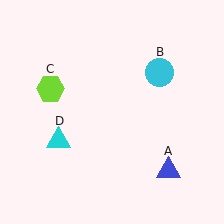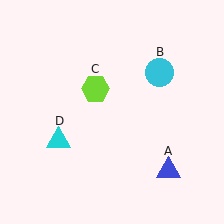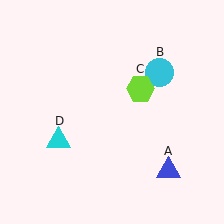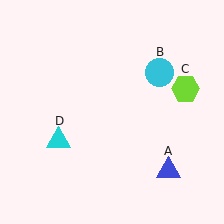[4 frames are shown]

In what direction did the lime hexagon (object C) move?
The lime hexagon (object C) moved right.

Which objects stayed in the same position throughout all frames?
Blue triangle (object A) and cyan circle (object B) and cyan triangle (object D) remained stationary.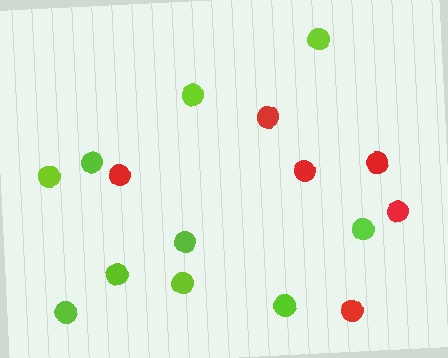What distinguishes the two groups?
There are 2 groups: one group of red circles (6) and one group of lime circles (10).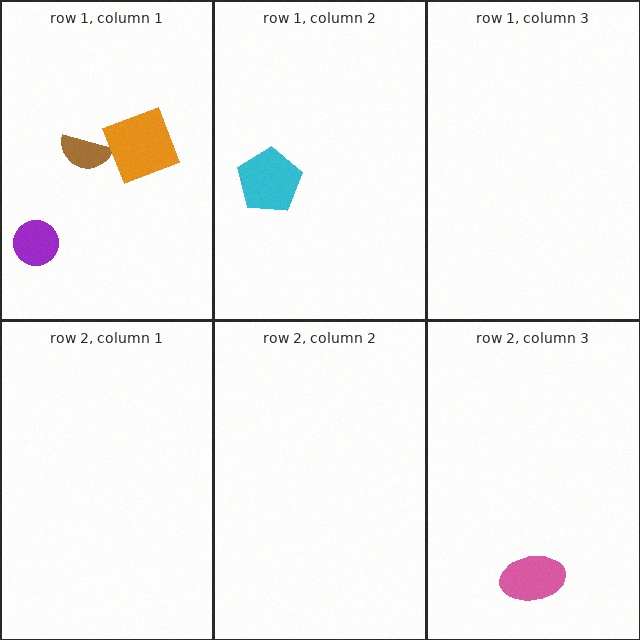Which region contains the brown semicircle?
The row 1, column 1 region.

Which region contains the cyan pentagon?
The row 1, column 2 region.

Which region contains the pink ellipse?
The row 2, column 3 region.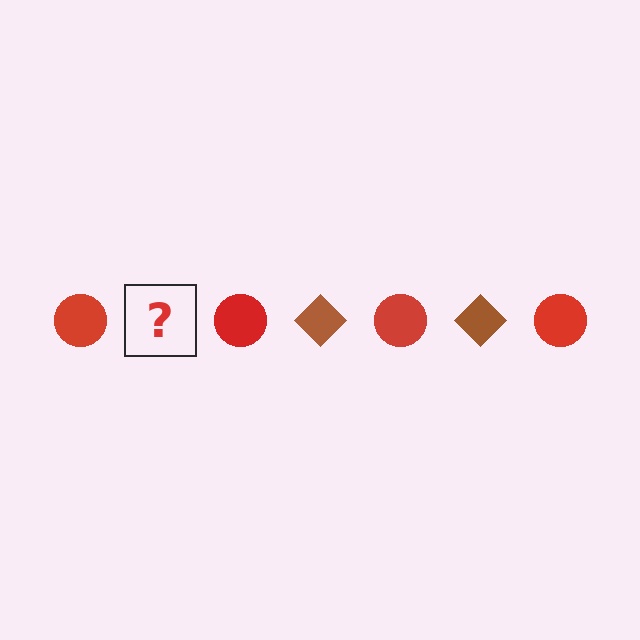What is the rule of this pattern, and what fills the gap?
The rule is that the pattern alternates between red circle and brown diamond. The gap should be filled with a brown diamond.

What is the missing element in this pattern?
The missing element is a brown diamond.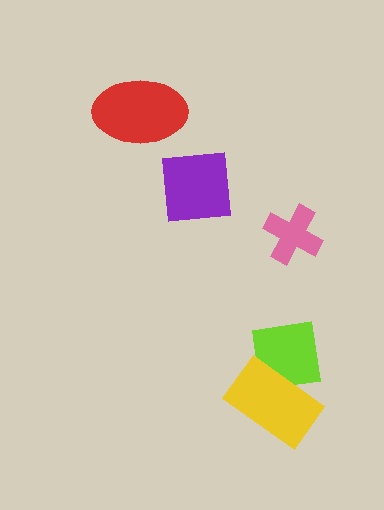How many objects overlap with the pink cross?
0 objects overlap with the pink cross.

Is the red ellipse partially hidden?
No, no other shape covers it.